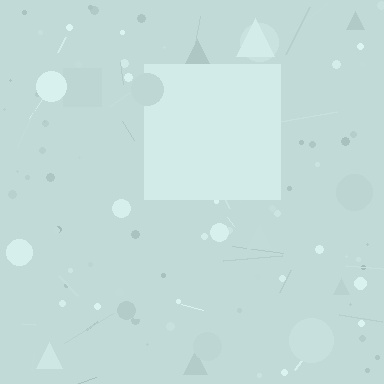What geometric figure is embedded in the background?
A square is embedded in the background.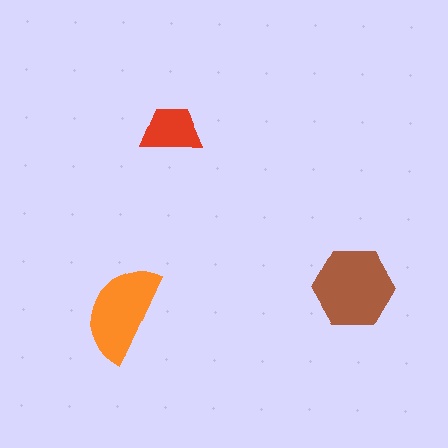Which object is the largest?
The brown hexagon.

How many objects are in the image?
There are 3 objects in the image.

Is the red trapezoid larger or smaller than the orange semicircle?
Smaller.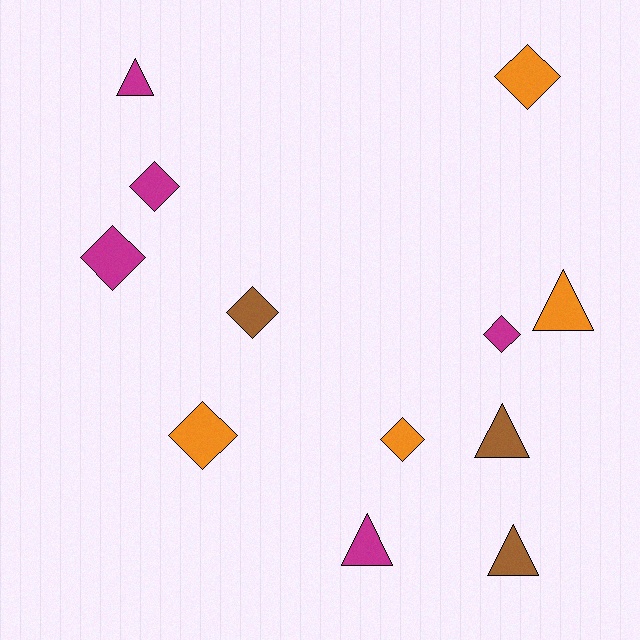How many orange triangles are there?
There is 1 orange triangle.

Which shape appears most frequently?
Diamond, with 7 objects.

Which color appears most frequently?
Magenta, with 5 objects.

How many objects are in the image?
There are 12 objects.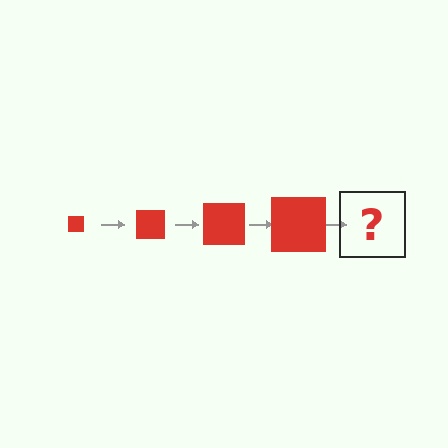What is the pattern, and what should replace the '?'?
The pattern is that the square gets progressively larger each step. The '?' should be a red square, larger than the previous one.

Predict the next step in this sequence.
The next step is a red square, larger than the previous one.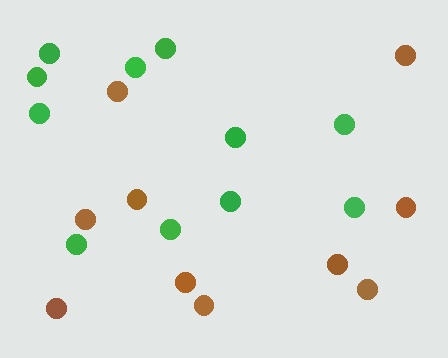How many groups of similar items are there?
There are 2 groups: one group of brown circles (10) and one group of green circles (11).